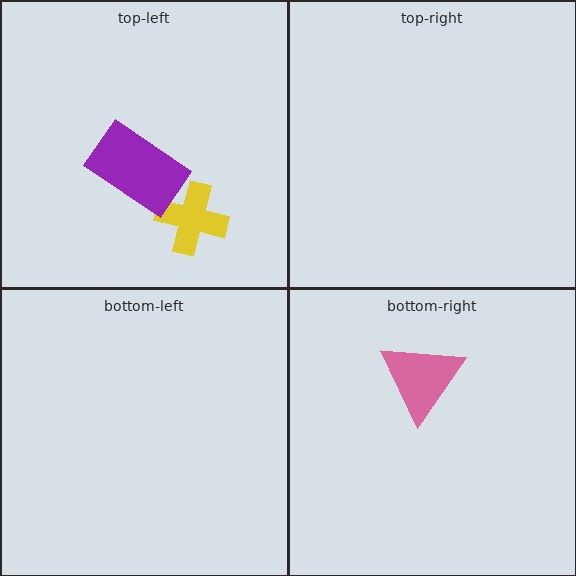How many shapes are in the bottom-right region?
1.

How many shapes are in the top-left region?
2.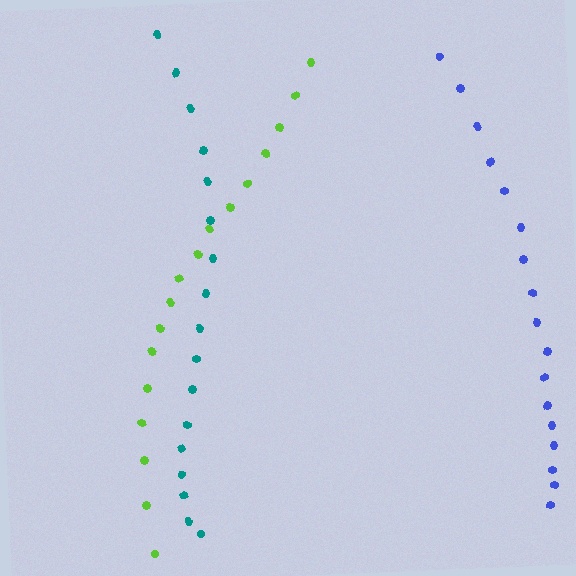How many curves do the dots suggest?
There are 3 distinct paths.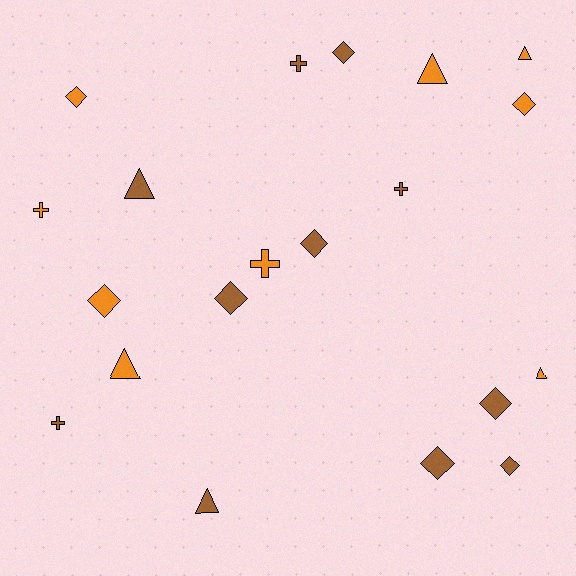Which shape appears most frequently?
Diamond, with 9 objects.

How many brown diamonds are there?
There are 6 brown diamonds.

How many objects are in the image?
There are 20 objects.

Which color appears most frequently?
Brown, with 11 objects.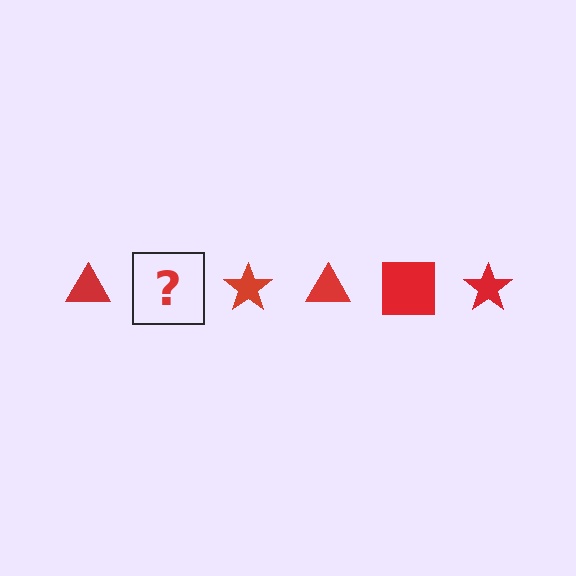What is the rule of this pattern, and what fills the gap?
The rule is that the pattern cycles through triangle, square, star shapes in red. The gap should be filled with a red square.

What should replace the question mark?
The question mark should be replaced with a red square.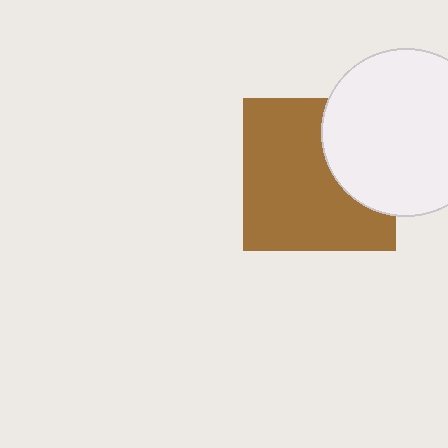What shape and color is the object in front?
The object in front is a white circle.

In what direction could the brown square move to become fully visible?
The brown square could move left. That would shift it out from behind the white circle entirely.